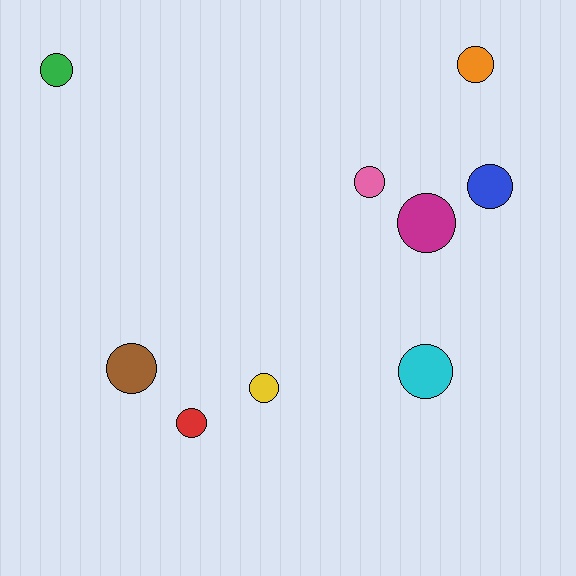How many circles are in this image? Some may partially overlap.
There are 9 circles.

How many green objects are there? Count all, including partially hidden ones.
There is 1 green object.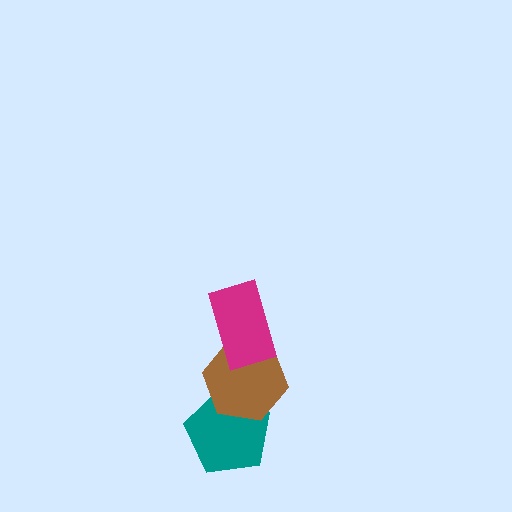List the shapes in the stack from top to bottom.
From top to bottom: the magenta rectangle, the brown hexagon, the teal pentagon.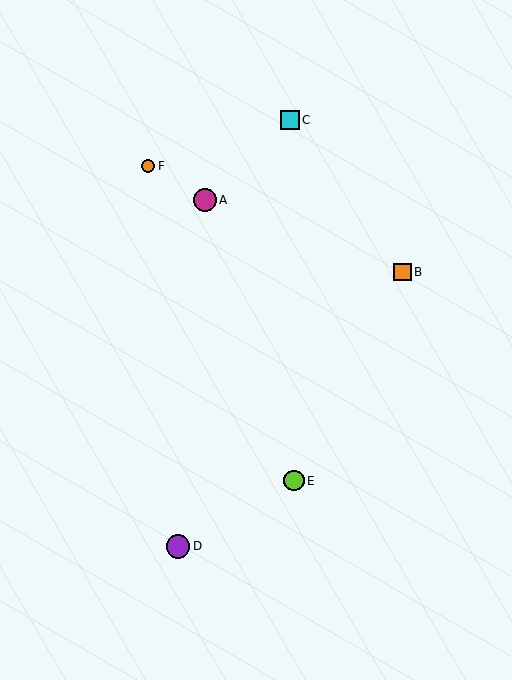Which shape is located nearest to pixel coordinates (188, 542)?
The purple circle (labeled D) at (178, 547) is nearest to that location.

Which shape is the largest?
The purple circle (labeled D) is the largest.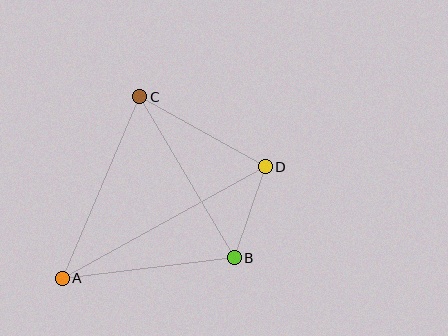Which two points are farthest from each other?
Points A and D are farthest from each other.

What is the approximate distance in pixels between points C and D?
The distance between C and D is approximately 144 pixels.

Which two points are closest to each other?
Points B and D are closest to each other.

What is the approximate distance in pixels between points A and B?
The distance between A and B is approximately 173 pixels.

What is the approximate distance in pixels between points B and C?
The distance between B and C is approximately 187 pixels.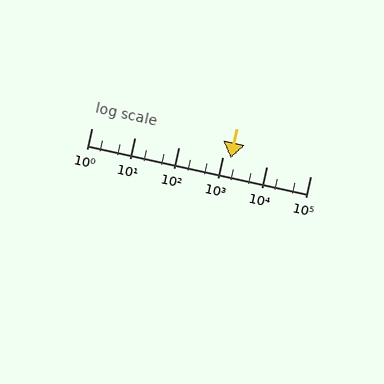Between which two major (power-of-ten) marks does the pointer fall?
The pointer is between 1000 and 10000.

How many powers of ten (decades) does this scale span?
The scale spans 5 decades, from 1 to 100000.